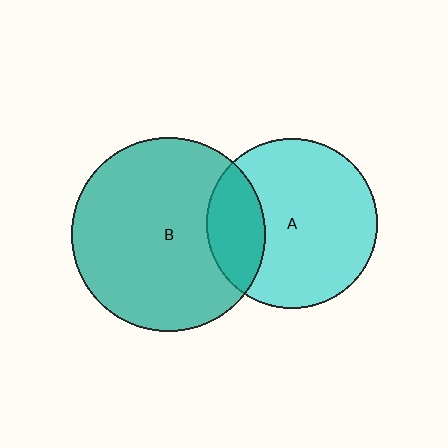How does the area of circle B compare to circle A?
Approximately 1.3 times.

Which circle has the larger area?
Circle B (teal).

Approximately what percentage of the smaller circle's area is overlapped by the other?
Approximately 25%.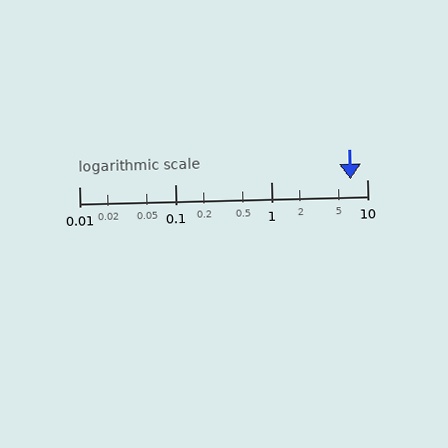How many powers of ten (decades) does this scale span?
The scale spans 3 decades, from 0.01 to 10.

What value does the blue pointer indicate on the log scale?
The pointer indicates approximately 6.7.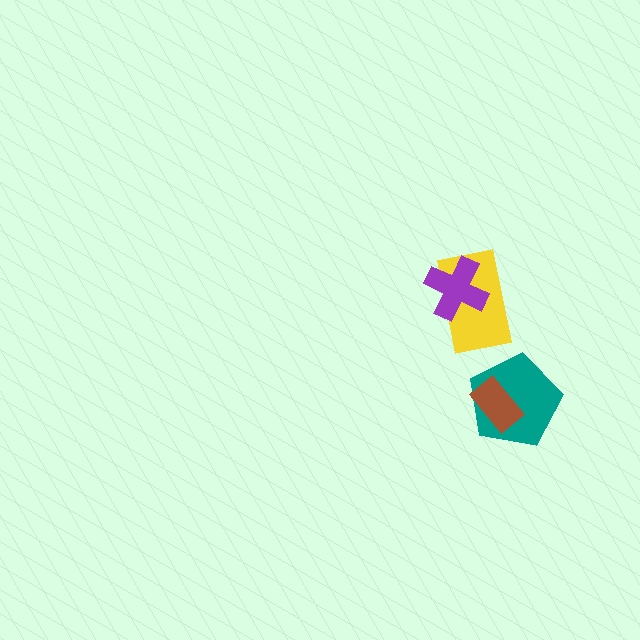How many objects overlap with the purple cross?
1 object overlaps with the purple cross.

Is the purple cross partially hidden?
No, no other shape covers it.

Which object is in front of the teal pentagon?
The brown rectangle is in front of the teal pentagon.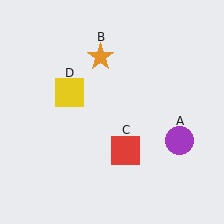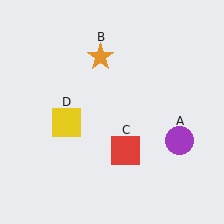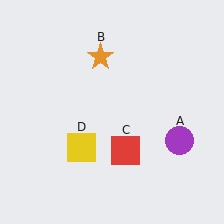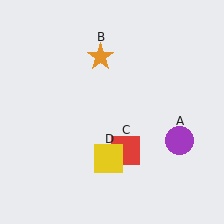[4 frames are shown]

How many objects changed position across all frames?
1 object changed position: yellow square (object D).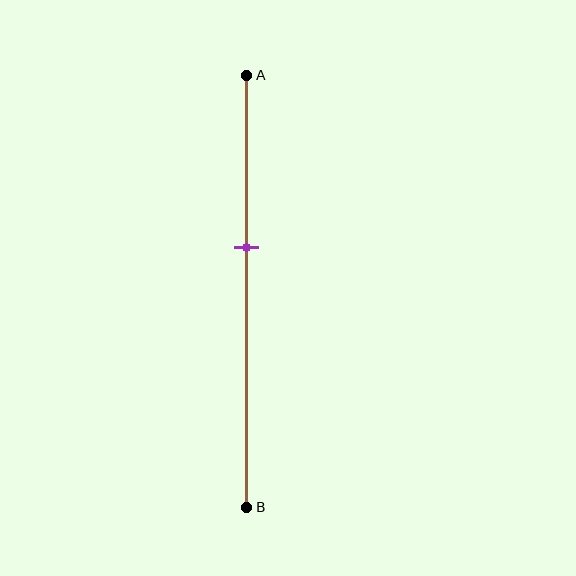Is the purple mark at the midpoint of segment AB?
No, the mark is at about 40% from A, not at the 50% midpoint.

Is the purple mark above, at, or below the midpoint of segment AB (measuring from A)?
The purple mark is above the midpoint of segment AB.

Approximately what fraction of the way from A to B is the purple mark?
The purple mark is approximately 40% of the way from A to B.